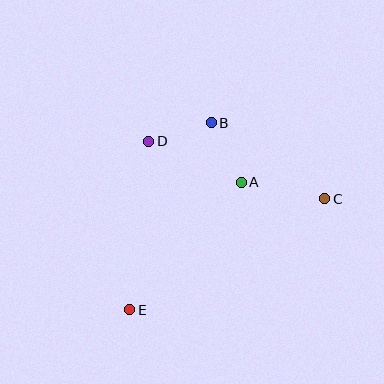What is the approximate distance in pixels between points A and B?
The distance between A and B is approximately 67 pixels.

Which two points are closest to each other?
Points B and D are closest to each other.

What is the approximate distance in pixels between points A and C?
The distance between A and C is approximately 85 pixels.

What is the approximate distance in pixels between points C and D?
The distance between C and D is approximately 185 pixels.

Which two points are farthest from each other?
Points C and E are farthest from each other.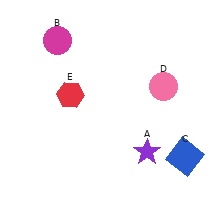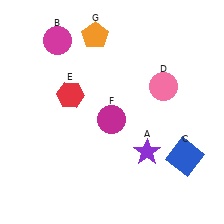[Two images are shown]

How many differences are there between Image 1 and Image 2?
There are 2 differences between the two images.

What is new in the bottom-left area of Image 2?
A magenta circle (F) was added in the bottom-left area of Image 2.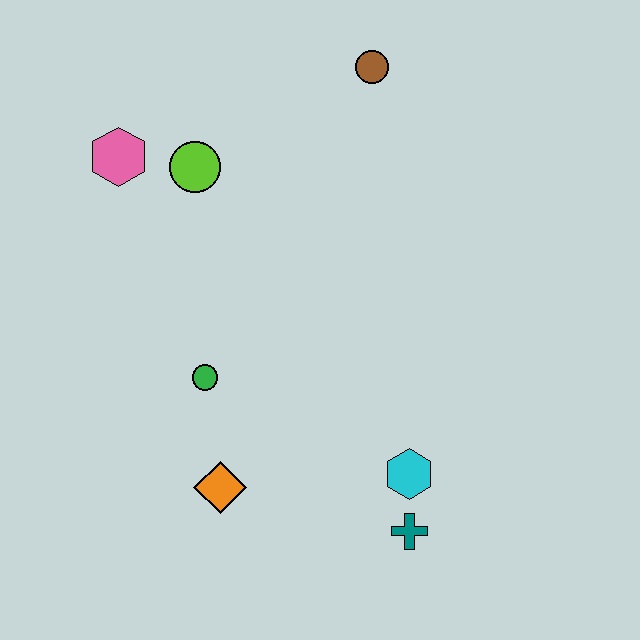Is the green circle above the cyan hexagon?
Yes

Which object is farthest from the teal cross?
The pink hexagon is farthest from the teal cross.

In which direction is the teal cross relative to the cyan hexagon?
The teal cross is below the cyan hexagon.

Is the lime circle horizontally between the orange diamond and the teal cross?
No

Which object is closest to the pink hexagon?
The lime circle is closest to the pink hexagon.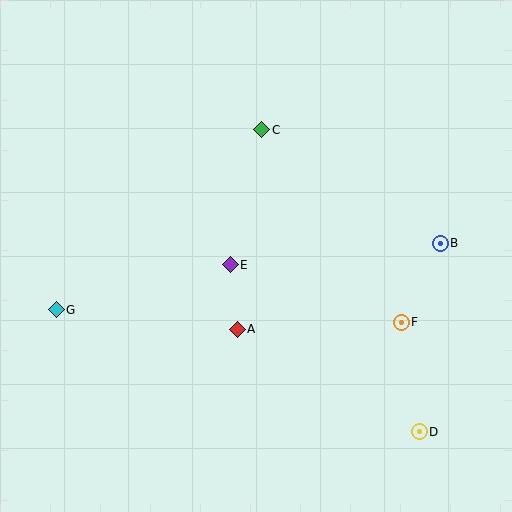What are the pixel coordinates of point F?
Point F is at (401, 322).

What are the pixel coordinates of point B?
Point B is at (440, 243).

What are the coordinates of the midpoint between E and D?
The midpoint between E and D is at (325, 348).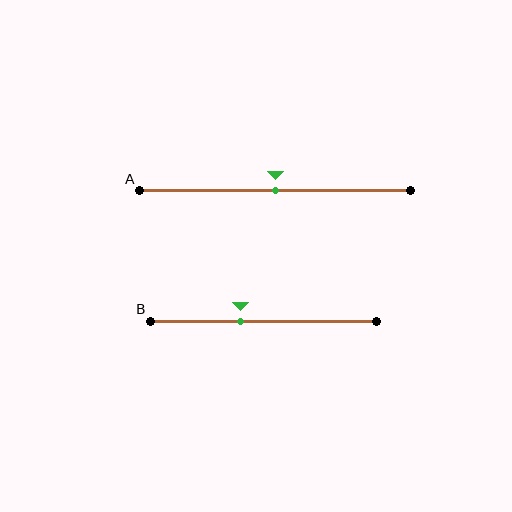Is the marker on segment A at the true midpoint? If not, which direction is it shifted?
Yes, the marker on segment A is at the true midpoint.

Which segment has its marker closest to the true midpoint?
Segment A has its marker closest to the true midpoint.